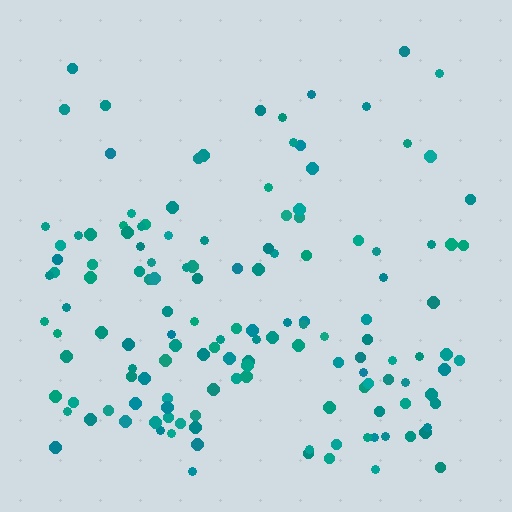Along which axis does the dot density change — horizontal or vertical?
Vertical.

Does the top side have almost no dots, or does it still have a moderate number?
Still a moderate number, just noticeably fewer than the bottom.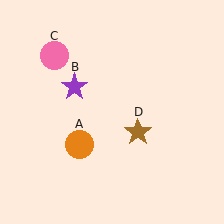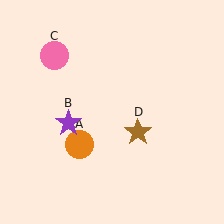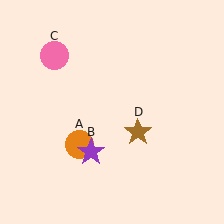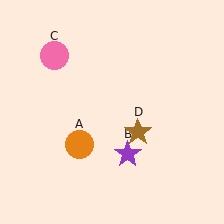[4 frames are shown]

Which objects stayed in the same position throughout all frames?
Orange circle (object A) and pink circle (object C) and brown star (object D) remained stationary.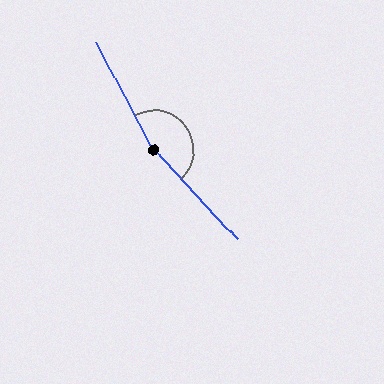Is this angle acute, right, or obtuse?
It is obtuse.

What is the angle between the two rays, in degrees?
Approximately 165 degrees.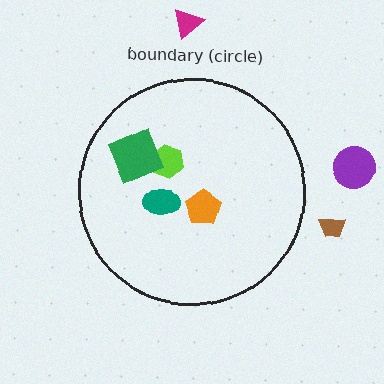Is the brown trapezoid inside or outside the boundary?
Outside.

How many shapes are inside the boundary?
4 inside, 3 outside.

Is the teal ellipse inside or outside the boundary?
Inside.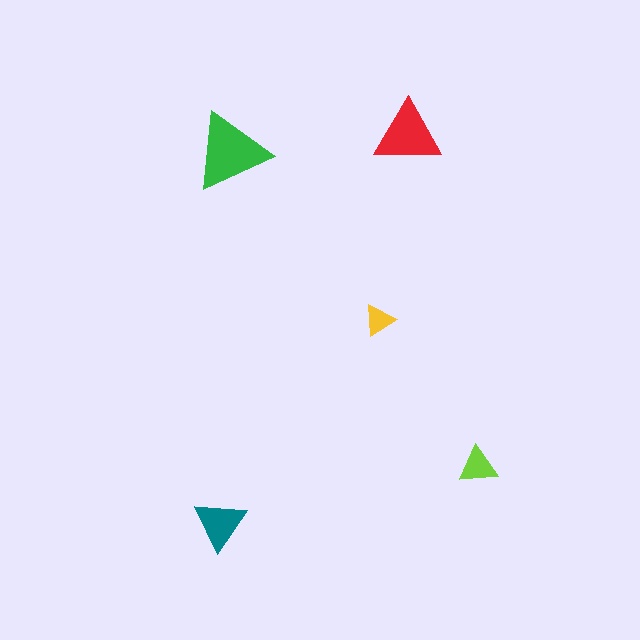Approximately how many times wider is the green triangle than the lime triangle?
About 2 times wider.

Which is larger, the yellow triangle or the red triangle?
The red one.